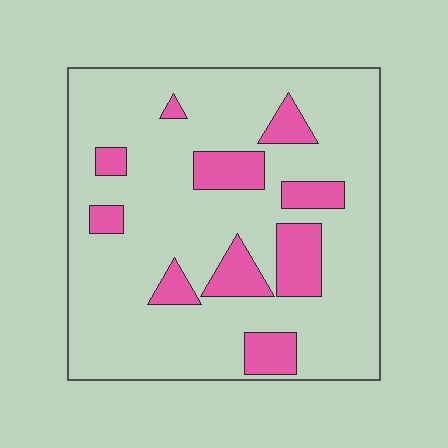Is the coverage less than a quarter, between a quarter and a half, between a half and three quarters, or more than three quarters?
Less than a quarter.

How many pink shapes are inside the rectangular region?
10.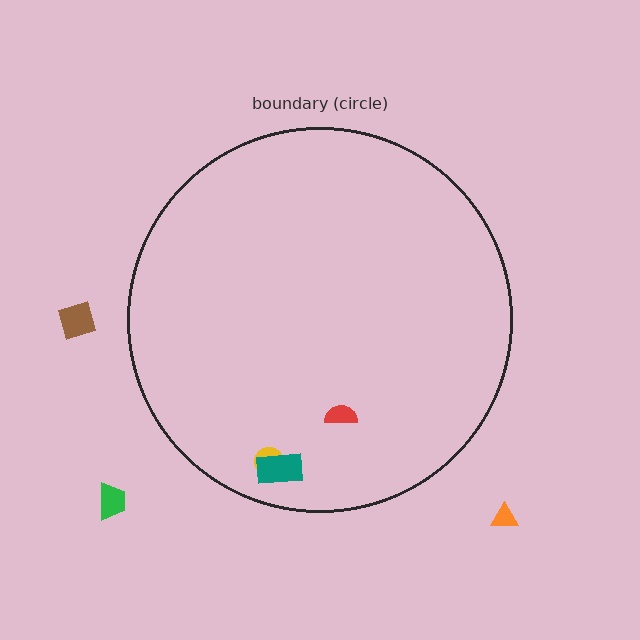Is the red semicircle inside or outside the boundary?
Inside.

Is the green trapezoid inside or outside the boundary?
Outside.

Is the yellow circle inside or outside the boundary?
Inside.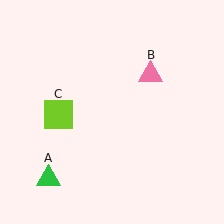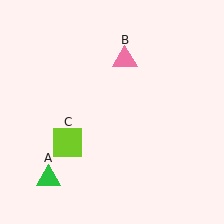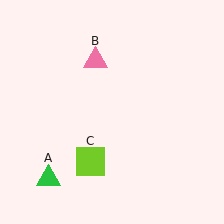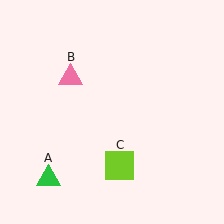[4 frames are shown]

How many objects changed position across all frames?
2 objects changed position: pink triangle (object B), lime square (object C).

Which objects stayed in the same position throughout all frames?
Green triangle (object A) remained stationary.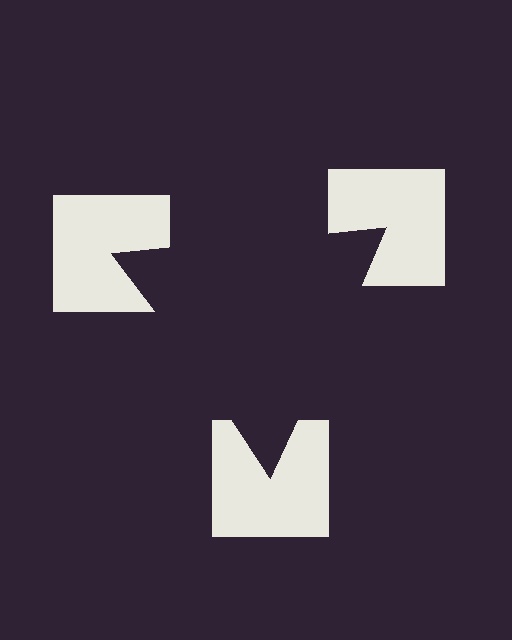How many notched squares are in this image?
There are 3 — one at each vertex of the illusory triangle.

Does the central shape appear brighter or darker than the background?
It typically appears slightly darker than the background, even though no actual brightness change is drawn.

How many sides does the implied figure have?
3 sides.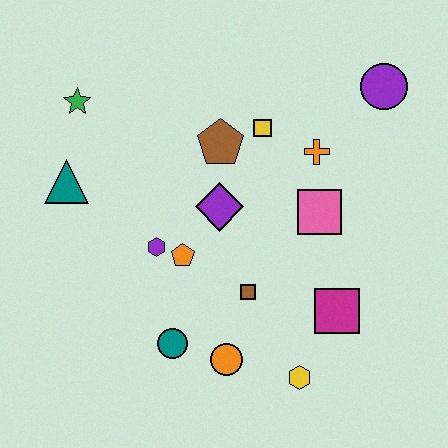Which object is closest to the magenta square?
The yellow hexagon is closest to the magenta square.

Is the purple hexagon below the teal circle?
No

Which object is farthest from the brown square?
The green star is farthest from the brown square.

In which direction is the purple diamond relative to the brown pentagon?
The purple diamond is below the brown pentagon.